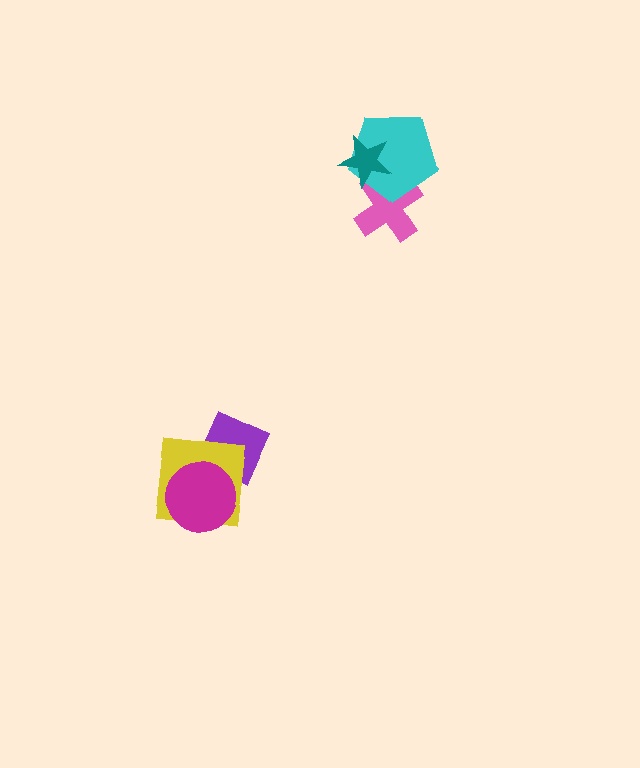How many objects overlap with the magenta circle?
2 objects overlap with the magenta circle.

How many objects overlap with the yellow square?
2 objects overlap with the yellow square.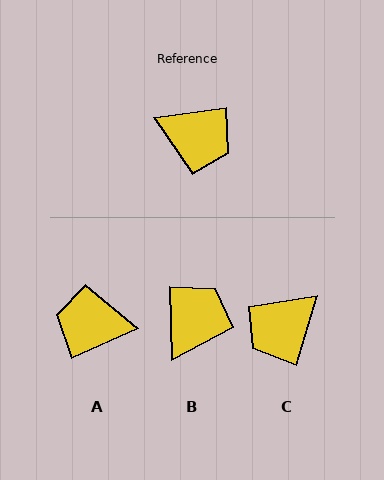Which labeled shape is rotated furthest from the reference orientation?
A, about 164 degrees away.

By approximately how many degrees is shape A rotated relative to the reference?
Approximately 164 degrees clockwise.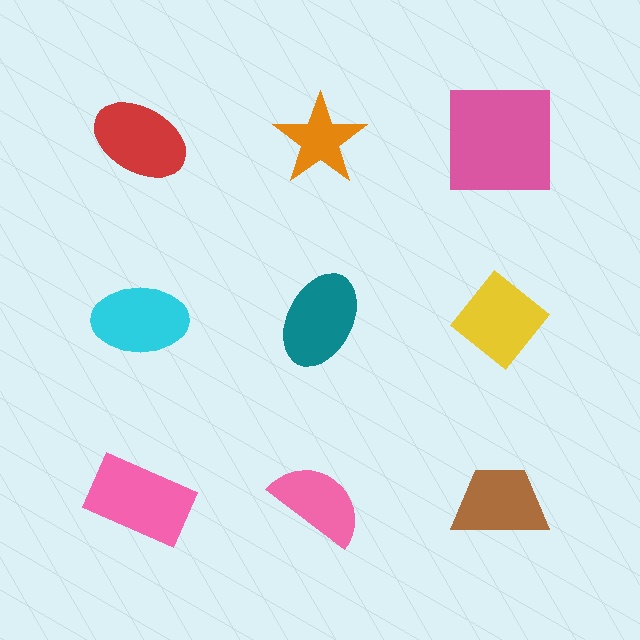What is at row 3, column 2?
A pink semicircle.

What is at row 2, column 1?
A cyan ellipse.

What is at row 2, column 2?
A teal ellipse.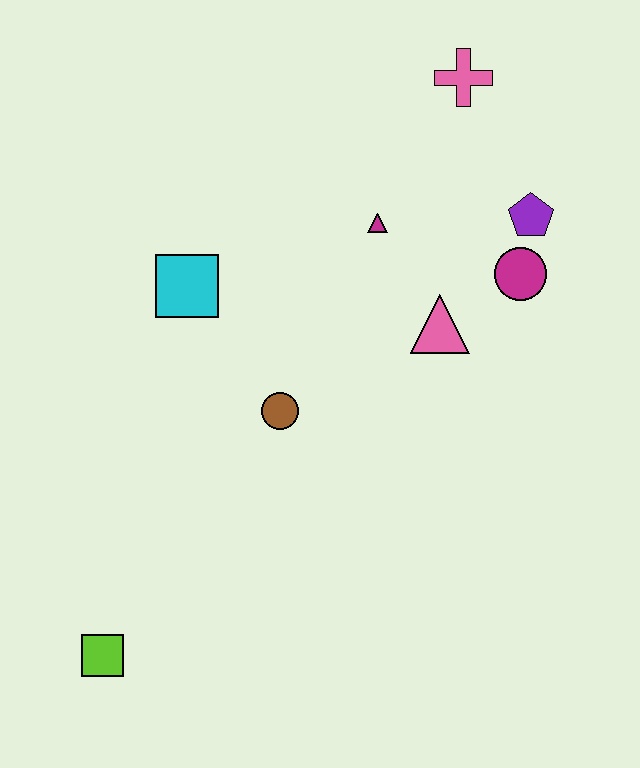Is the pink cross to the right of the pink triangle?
Yes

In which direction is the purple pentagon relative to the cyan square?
The purple pentagon is to the right of the cyan square.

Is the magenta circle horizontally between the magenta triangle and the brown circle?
No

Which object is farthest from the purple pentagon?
The lime square is farthest from the purple pentagon.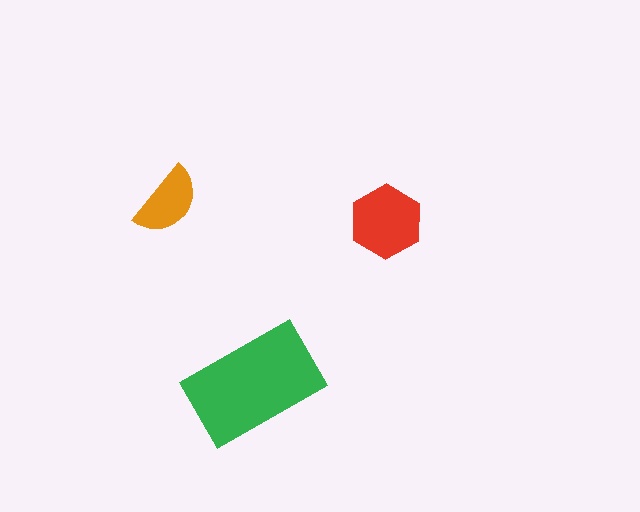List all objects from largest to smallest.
The green rectangle, the red hexagon, the orange semicircle.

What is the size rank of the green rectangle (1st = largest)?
1st.